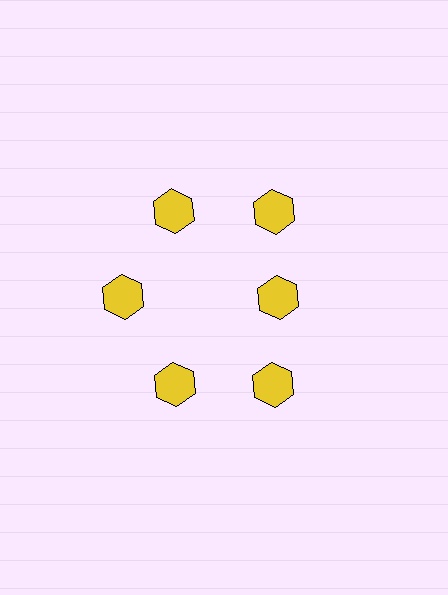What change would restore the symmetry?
The symmetry would be restored by moving it outward, back onto the ring so that all 6 hexagons sit at equal angles and equal distance from the center.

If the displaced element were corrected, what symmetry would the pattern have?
It would have 6-fold rotational symmetry — the pattern would map onto itself every 60 degrees.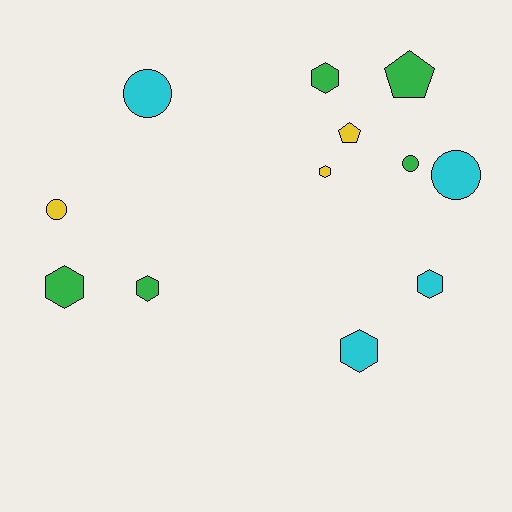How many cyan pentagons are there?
There are no cyan pentagons.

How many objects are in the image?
There are 12 objects.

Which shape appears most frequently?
Hexagon, with 6 objects.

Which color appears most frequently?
Green, with 5 objects.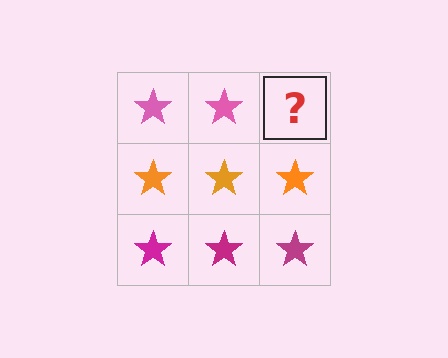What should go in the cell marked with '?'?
The missing cell should contain a pink star.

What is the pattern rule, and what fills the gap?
The rule is that each row has a consistent color. The gap should be filled with a pink star.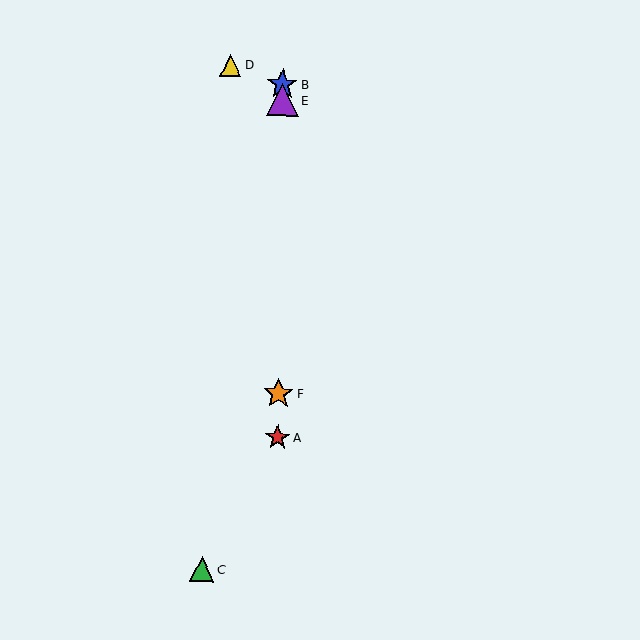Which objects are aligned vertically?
Objects A, B, E, F are aligned vertically.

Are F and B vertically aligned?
Yes, both are at x≈278.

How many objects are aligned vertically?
4 objects (A, B, E, F) are aligned vertically.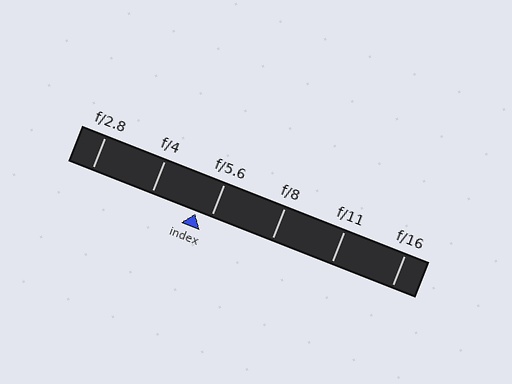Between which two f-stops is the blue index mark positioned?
The index mark is between f/4 and f/5.6.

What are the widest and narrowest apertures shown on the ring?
The widest aperture shown is f/2.8 and the narrowest is f/16.